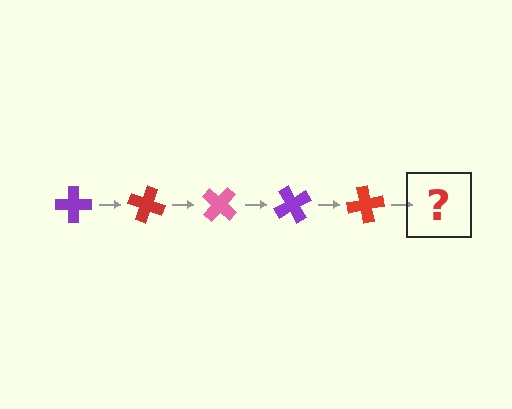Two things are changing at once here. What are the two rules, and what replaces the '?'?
The two rules are that it rotates 20 degrees each step and the color cycles through purple, red, and pink. The '?' should be a pink cross, rotated 100 degrees from the start.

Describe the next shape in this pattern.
It should be a pink cross, rotated 100 degrees from the start.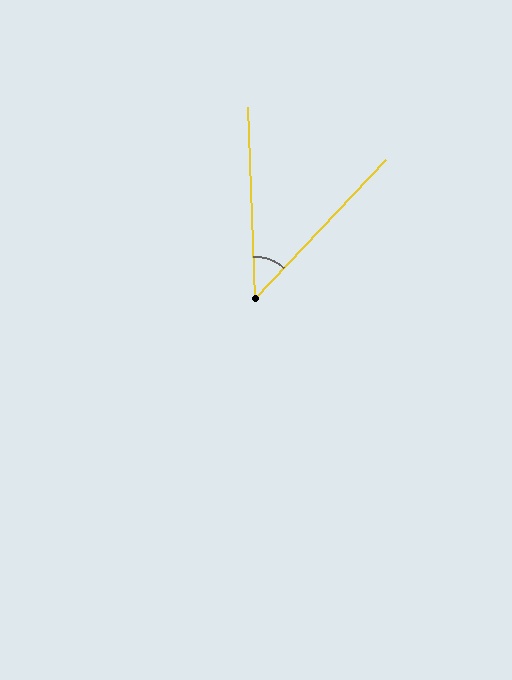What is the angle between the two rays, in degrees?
Approximately 46 degrees.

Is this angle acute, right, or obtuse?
It is acute.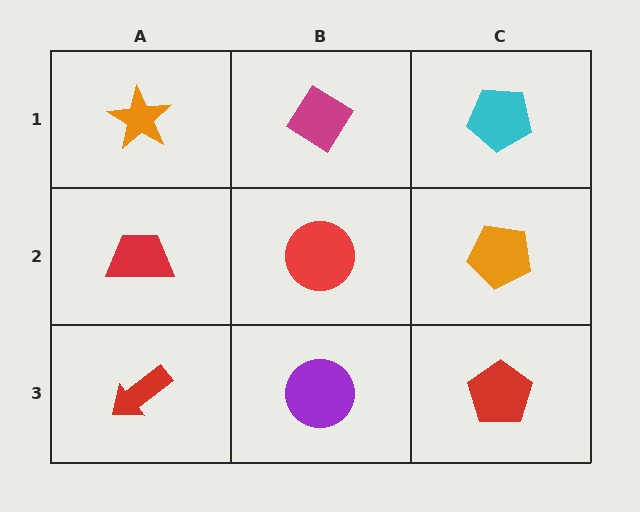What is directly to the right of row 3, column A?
A purple circle.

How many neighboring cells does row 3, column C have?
2.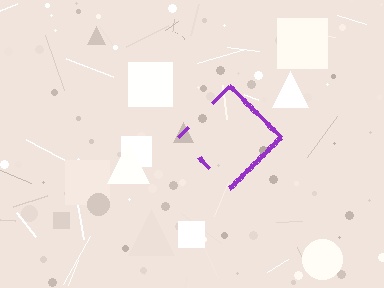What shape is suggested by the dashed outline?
The dashed outline suggests a diamond.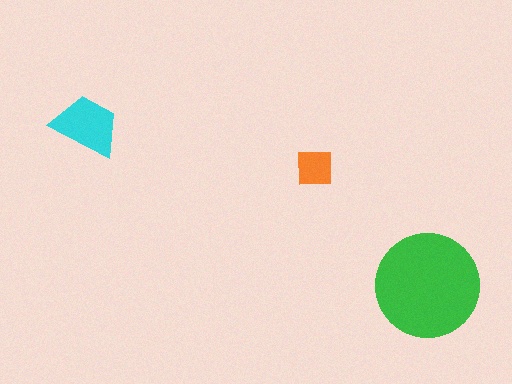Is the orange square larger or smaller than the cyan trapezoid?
Smaller.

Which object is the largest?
The green circle.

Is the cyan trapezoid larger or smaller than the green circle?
Smaller.